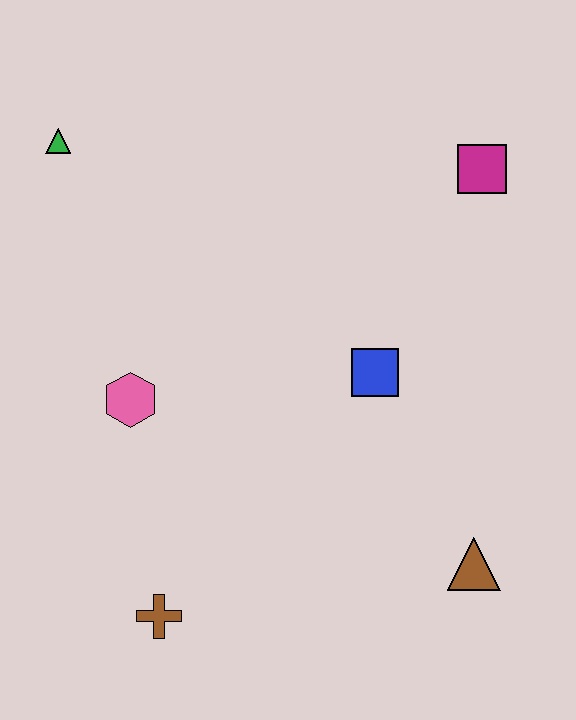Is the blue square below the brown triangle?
No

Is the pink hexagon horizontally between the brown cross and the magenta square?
No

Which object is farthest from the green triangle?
The brown triangle is farthest from the green triangle.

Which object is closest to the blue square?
The brown triangle is closest to the blue square.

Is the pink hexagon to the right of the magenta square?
No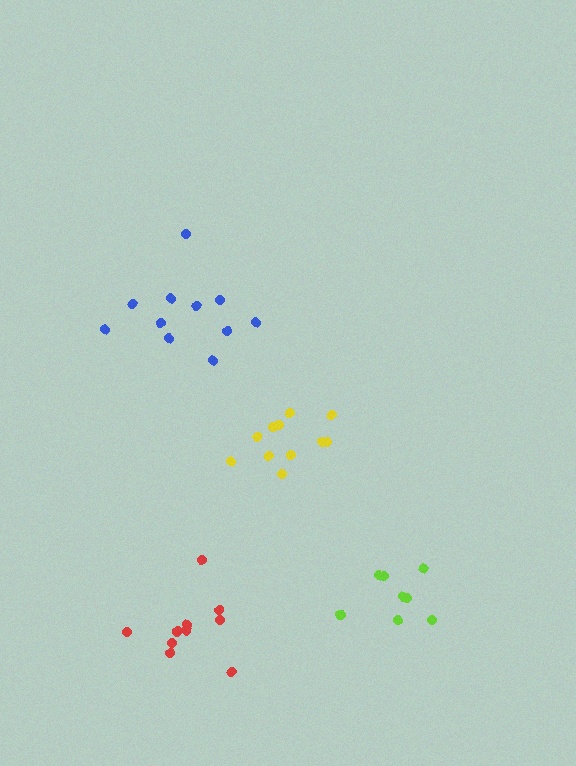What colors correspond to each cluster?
The clusters are colored: red, lime, yellow, blue.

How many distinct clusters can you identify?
There are 4 distinct clusters.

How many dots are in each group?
Group 1: 11 dots, Group 2: 8 dots, Group 3: 11 dots, Group 4: 11 dots (41 total).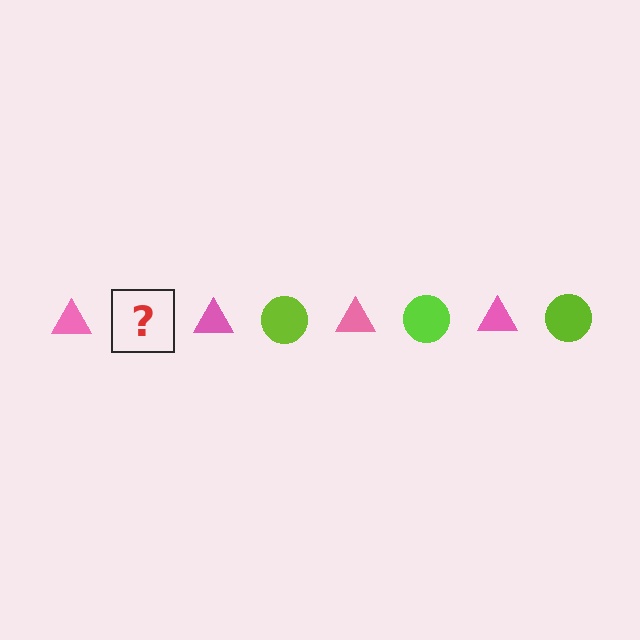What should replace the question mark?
The question mark should be replaced with a lime circle.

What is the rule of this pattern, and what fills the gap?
The rule is that the pattern alternates between pink triangle and lime circle. The gap should be filled with a lime circle.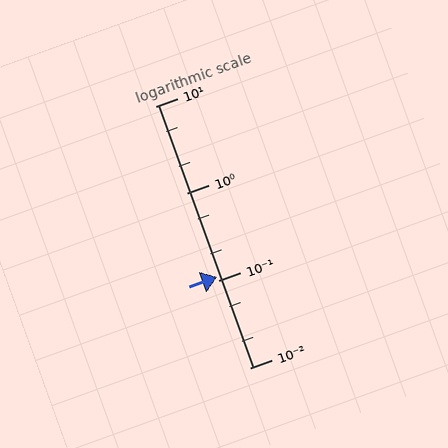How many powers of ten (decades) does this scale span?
The scale spans 3 decades, from 0.01 to 10.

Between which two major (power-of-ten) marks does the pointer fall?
The pointer is between 0.1 and 1.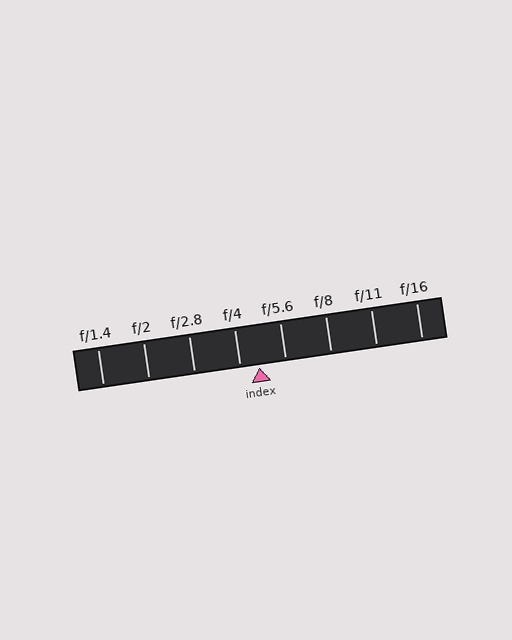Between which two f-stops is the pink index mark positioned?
The index mark is between f/4 and f/5.6.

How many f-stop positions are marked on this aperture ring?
There are 8 f-stop positions marked.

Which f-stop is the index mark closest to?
The index mark is closest to f/4.